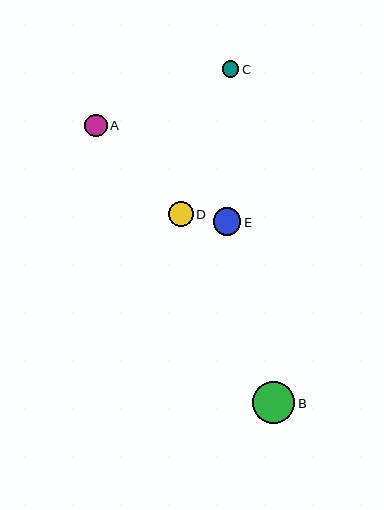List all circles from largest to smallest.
From largest to smallest: B, E, D, A, C.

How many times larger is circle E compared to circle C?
Circle E is approximately 1.6 times the size of circle C.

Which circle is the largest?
Circle B is the largest with a size of approximately 42 pixels.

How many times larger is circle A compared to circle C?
Circle A is approximately 1.3 times the size of circle C.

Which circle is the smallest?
Circle C is the smallest with a size of approximately 17 pixels.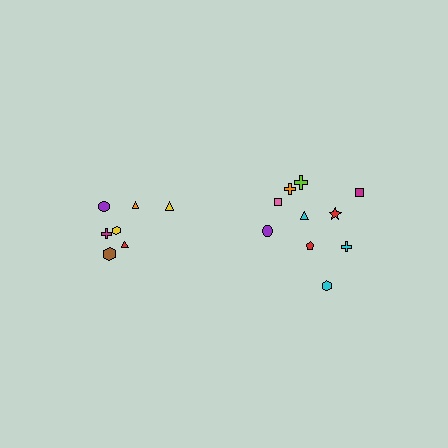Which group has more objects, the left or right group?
The right group.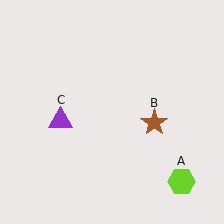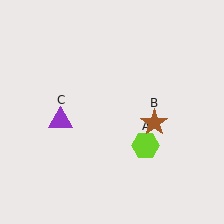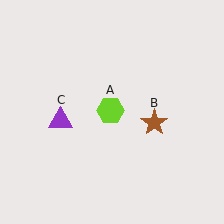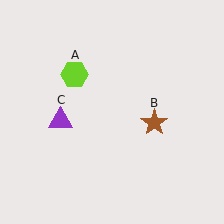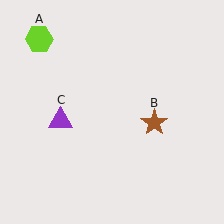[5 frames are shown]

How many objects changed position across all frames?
1 object changed position: lime hexagon (object A).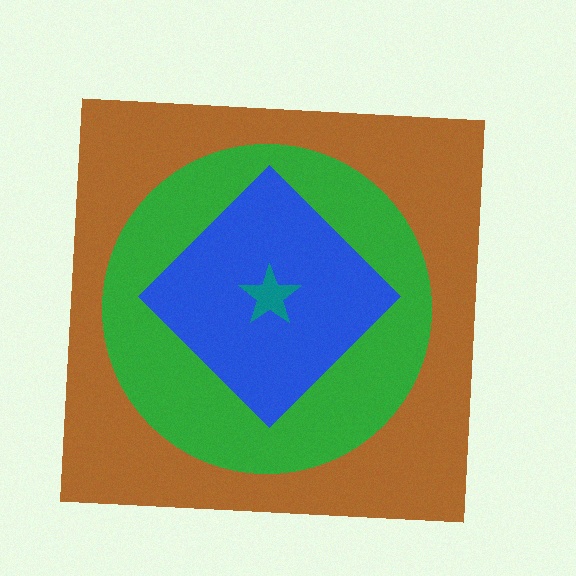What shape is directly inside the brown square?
The green circle.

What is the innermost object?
The teal star.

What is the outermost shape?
The brown square.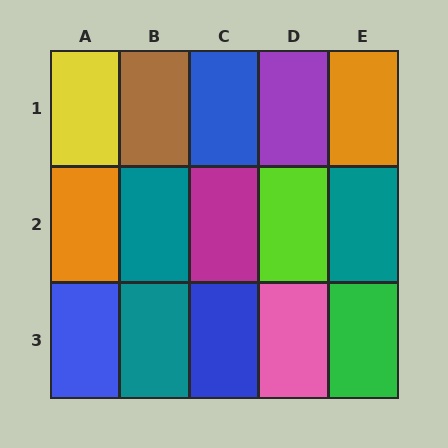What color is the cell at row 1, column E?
Orange.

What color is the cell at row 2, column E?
Teal.